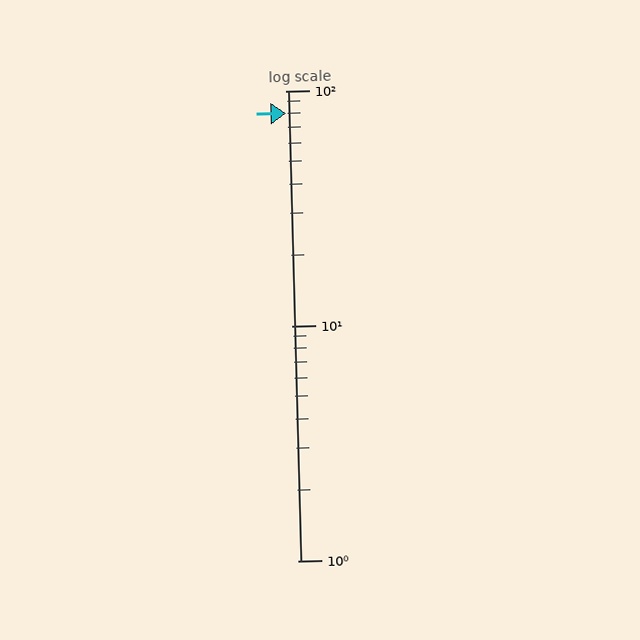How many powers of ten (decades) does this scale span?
The scale spans 2 decades, from 1 to 100.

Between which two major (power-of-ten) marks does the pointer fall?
The pointer is between 10 and 100.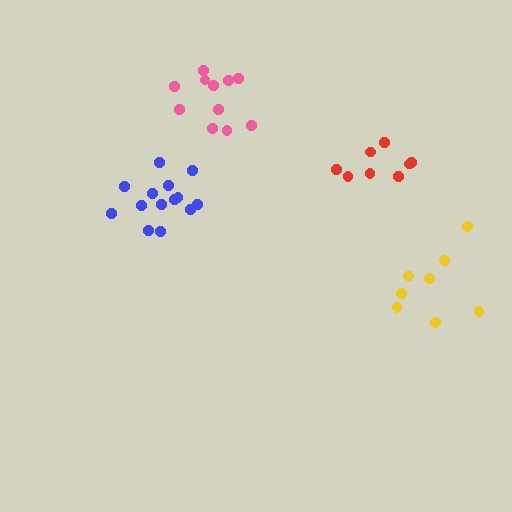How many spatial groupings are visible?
There are 4 spatial groupings.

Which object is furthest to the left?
The blue cluster is leftmost.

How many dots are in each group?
Group 1: 8 dots, Group 2: 11 dots, Group 3: 14 dots, Group 4: 8 dots (41 total).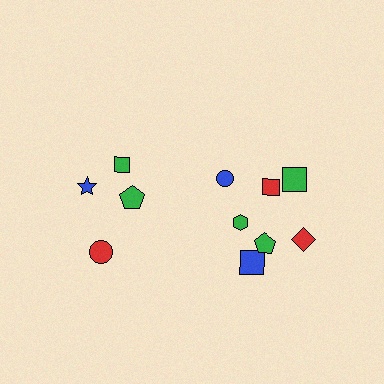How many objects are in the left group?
There are 4 objects.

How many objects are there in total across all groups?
There are 11 objects.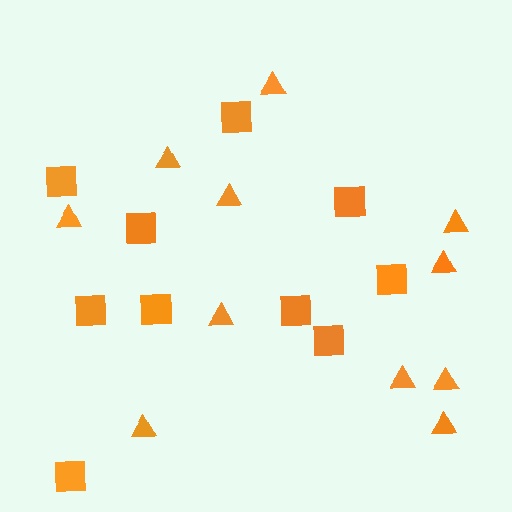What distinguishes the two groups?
There are 2 groups: one group of squares (10) and one group of triangles (11).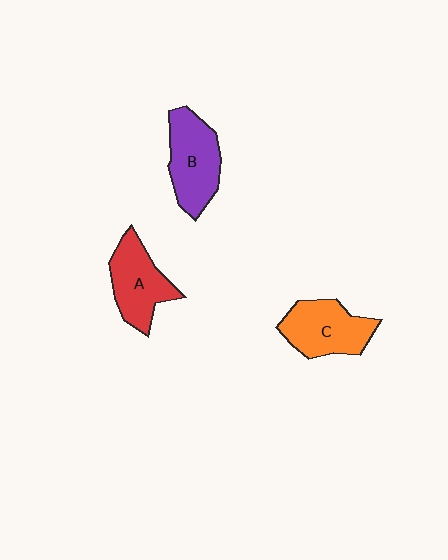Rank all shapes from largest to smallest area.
From largest to smallest: B (purple), C (orange), A (red).